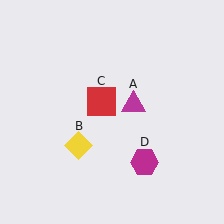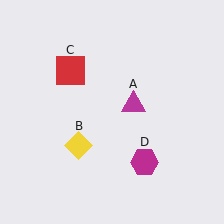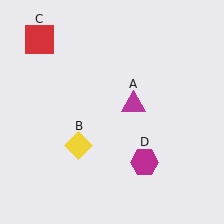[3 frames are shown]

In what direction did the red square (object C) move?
The red square (object C) moved up and to the left.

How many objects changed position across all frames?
1 object changed position: red square (object C).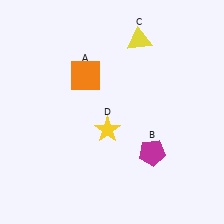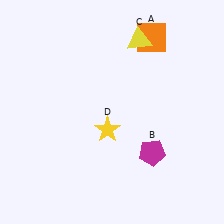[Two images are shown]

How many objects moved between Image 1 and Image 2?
1 object moved between the two images.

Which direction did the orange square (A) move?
The orange square (A) moved right.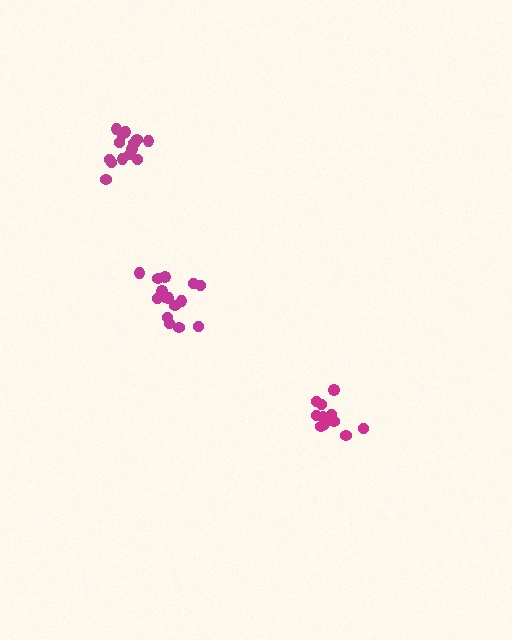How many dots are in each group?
Group 1: 15 dots, Group 2: 14 dots, Group 3: 11 dots (40 total).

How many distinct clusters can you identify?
There are 3 distinct clusters.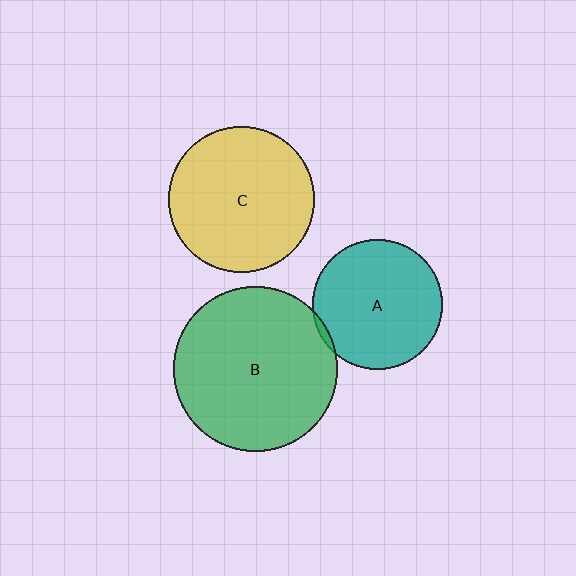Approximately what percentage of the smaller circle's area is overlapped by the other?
Approximately 5%.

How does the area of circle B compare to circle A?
Approximately 1.6 times.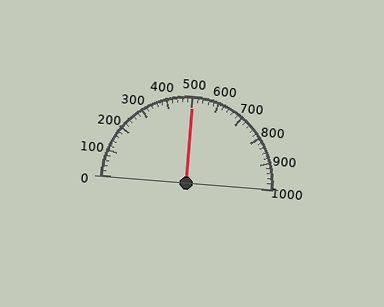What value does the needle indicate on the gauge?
The needle indicates approximately 500.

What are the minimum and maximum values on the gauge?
The gauge ranges from 0 to 1000.